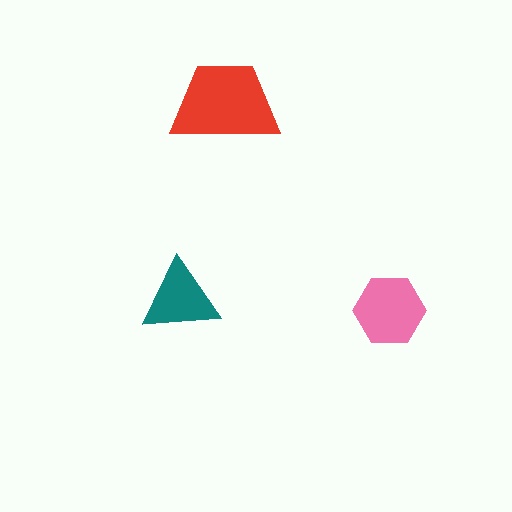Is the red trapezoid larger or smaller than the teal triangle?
Larger.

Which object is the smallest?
The teal triangle.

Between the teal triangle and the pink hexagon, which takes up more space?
The pink hexagon.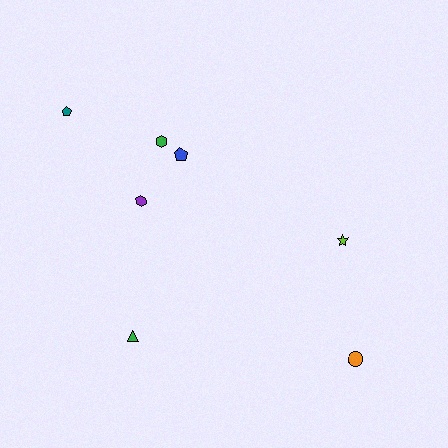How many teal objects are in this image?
There is 1 teal object.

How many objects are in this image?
There are 7 objects.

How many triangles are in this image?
There is 1 triangle.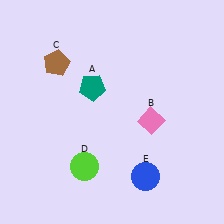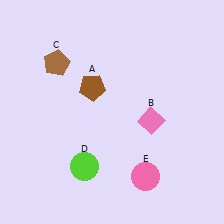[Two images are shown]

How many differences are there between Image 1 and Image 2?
There are 2 differences between the two images.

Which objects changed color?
A changed from teal to brown. E changed from blue to pink.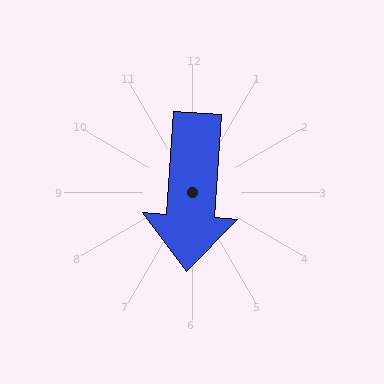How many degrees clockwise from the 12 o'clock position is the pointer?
Approximately 184 degrees.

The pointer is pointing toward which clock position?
Roughly 6 o'clock.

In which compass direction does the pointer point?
South.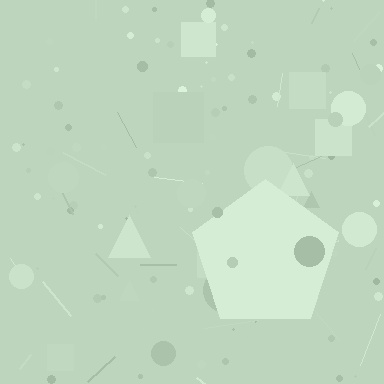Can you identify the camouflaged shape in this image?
The camouflaged shape is a pentagon.